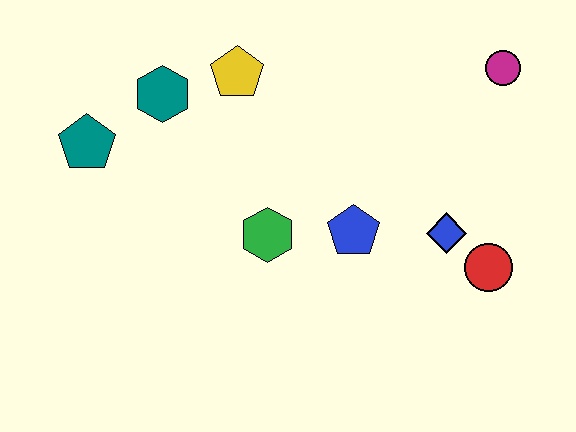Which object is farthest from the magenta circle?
The teal pentagon is farthest from the magenta circle.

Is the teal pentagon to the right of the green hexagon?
No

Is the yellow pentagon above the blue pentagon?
Yes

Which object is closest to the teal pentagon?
The teal hexagon is closest to the teal pentagon.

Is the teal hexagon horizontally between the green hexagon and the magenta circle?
No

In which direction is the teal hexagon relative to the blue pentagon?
The teal hexagon is to the left of the blue pentagon.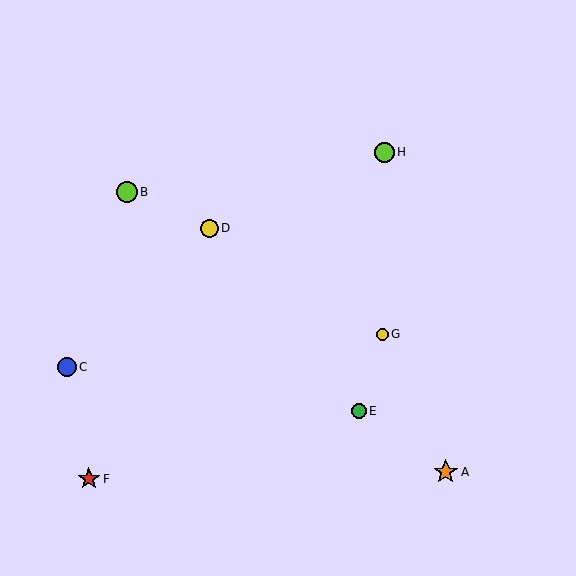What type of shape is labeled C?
Shape C is a blue circle.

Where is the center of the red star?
The center of the red star is at (89, 479).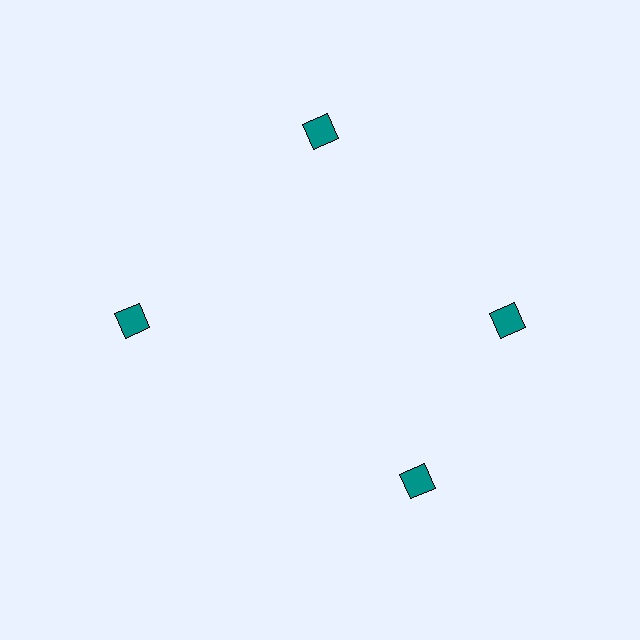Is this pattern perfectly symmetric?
No. The 4 teal squares are arranged in a ring, but one element near the 6 o'clock position is rotated out of alignment along the ring, breaking the 4-fold rotational symmetry.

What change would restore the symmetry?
The symmetry would be restored by rotating it back into even spacing with its neighbors so that all 4 squares sit at equal angles and equal distance from the center.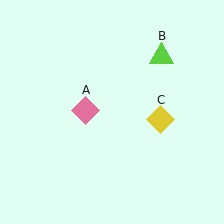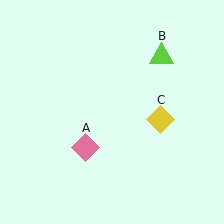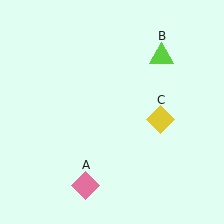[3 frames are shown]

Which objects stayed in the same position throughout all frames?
Lime triangle (object B) and yellow diamond (object C) remained stationary.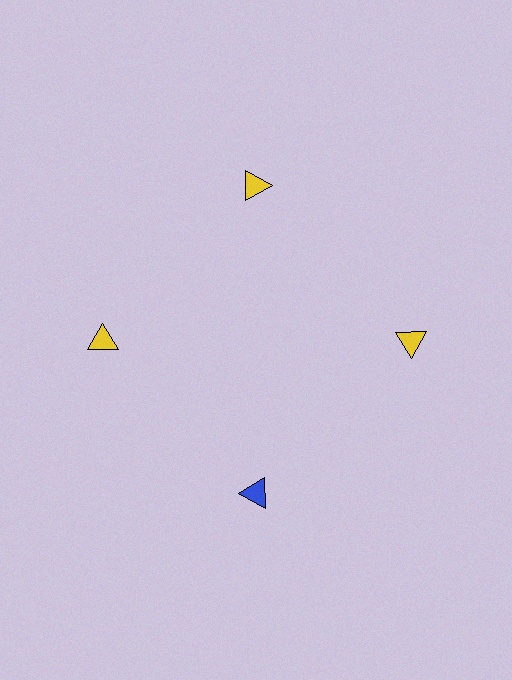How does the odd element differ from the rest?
It has a different color: blue instead of yellow.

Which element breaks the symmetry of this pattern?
The blue triangle at roughly the 6 o'clock position breaks the symmetry. All other shapes are yellow triangles.